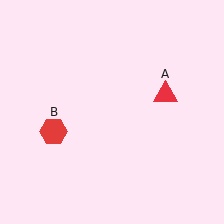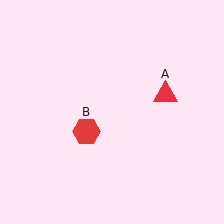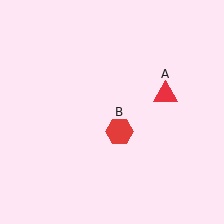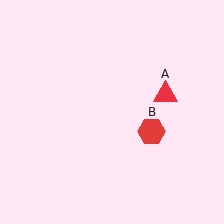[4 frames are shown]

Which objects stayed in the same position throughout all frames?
Red triangle (object A) remained stationary.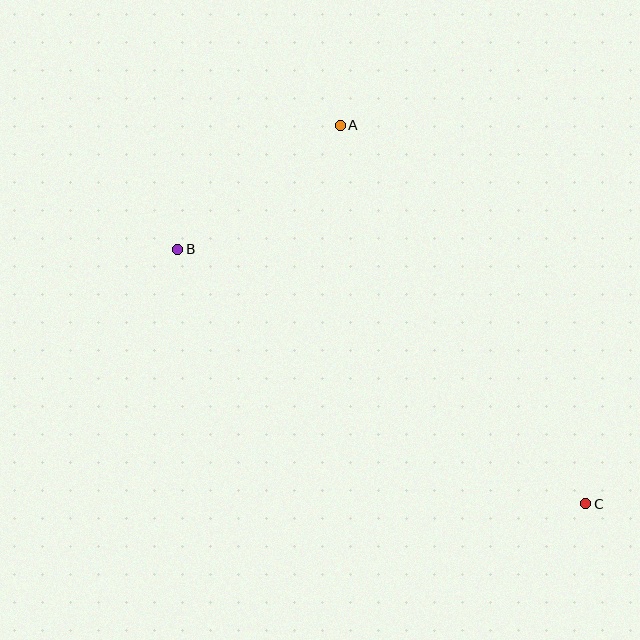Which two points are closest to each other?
Points A and B are closest to each other.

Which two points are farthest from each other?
Points B and C are farthest from each other.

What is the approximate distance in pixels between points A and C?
The distance between A and C is approximately 451 pixels.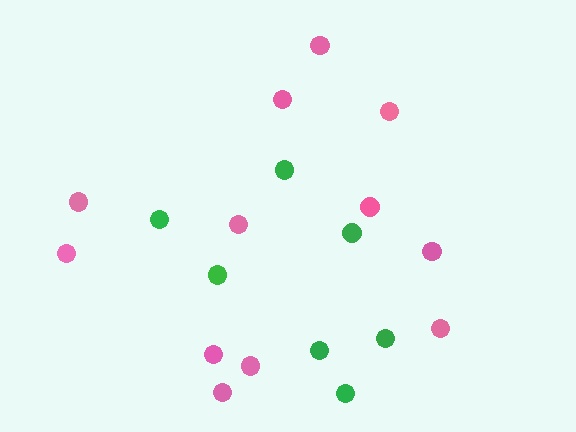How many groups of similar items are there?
There are 2 groups: one group of pink circles (12) and one group of green circles (7).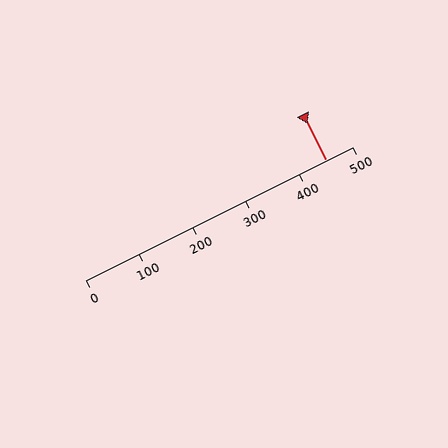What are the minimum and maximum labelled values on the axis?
The axis runs from 0 to 500.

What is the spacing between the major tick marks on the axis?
The major ticks are spaced 100 apart.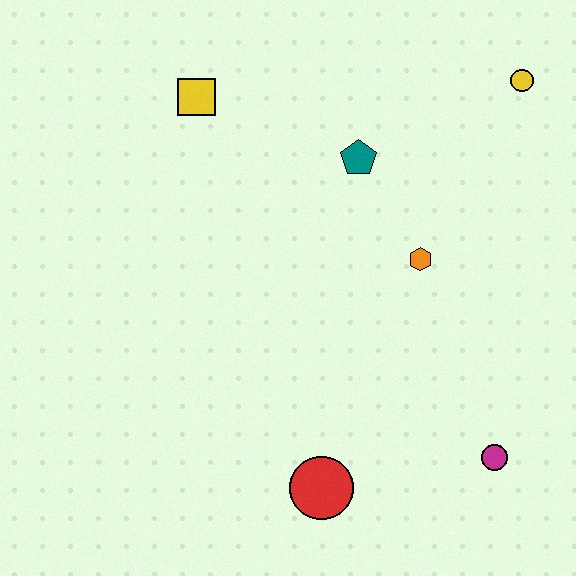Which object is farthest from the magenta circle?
The yellow square is farthest from the magenta circle.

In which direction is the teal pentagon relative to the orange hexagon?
The teal pentagon is above the orange hexagon.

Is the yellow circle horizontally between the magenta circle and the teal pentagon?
No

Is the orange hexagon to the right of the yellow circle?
No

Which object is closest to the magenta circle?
The red circle is closest to the magenta circle.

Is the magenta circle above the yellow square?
No